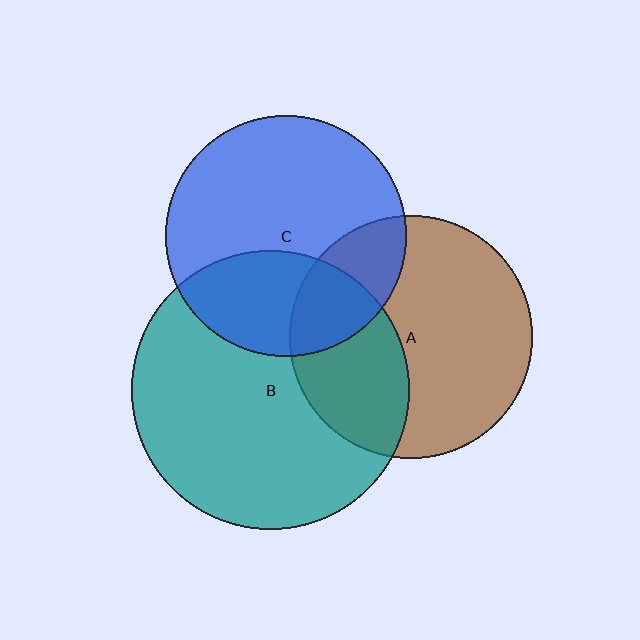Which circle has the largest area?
Circle B (teal).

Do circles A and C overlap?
Yes.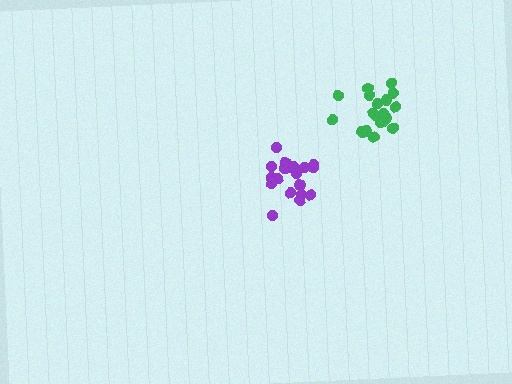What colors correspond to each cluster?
The clusters are colored: purple, green.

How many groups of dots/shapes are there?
There are 2 groups.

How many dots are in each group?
Group 1: 19 dots, Group 2: 19 dots (38 total).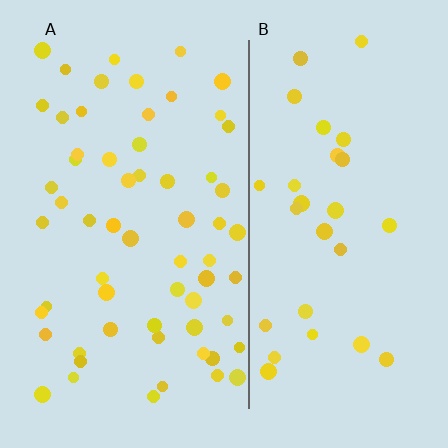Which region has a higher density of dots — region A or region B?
A (the left).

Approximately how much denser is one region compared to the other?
Approximately 2.0× — region A over region B.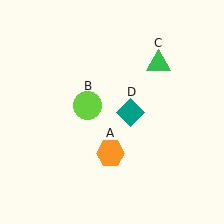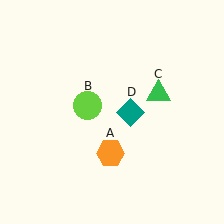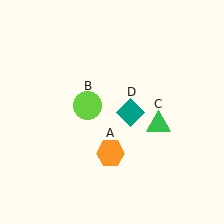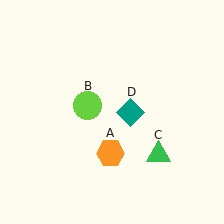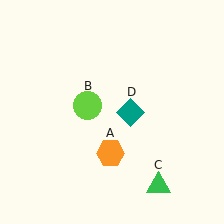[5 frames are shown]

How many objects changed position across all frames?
1 object changed position: green triangle (object C).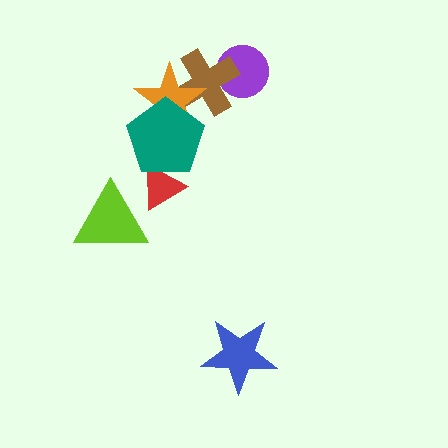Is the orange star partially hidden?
Yes, it is partially covered by another shape.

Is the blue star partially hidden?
No, no other shape covers it.